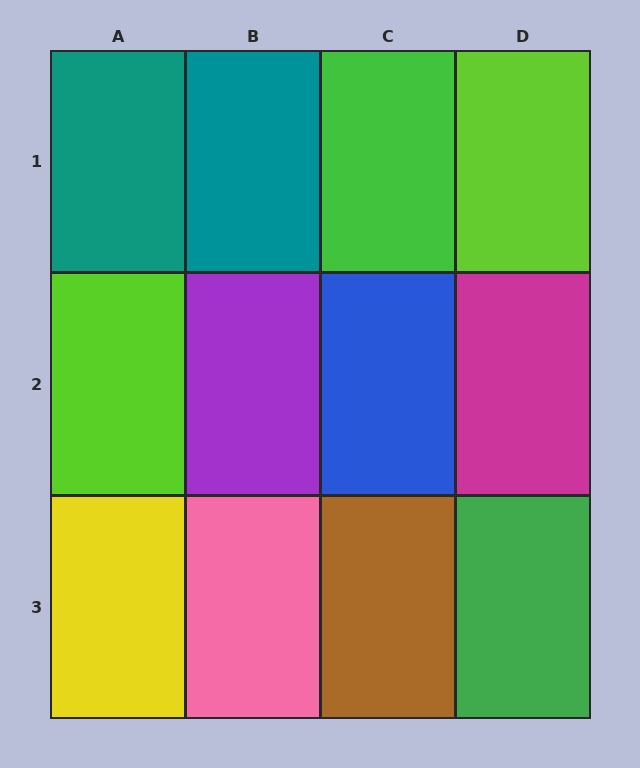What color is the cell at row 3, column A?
Yellow.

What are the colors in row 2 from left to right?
Lime, purple, blue, magenta.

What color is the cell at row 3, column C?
Brown.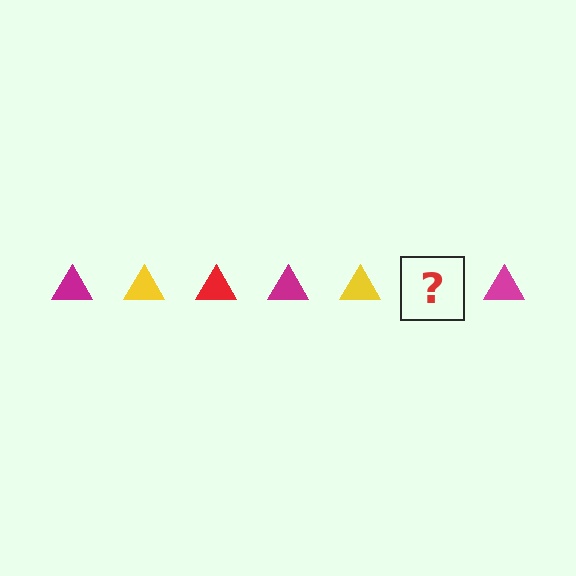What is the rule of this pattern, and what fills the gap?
The rule is that the pattern cycles through magenta, yellow, red triangles. The gap should be filled with a red triangle.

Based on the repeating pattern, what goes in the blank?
The blank should be a red triangle.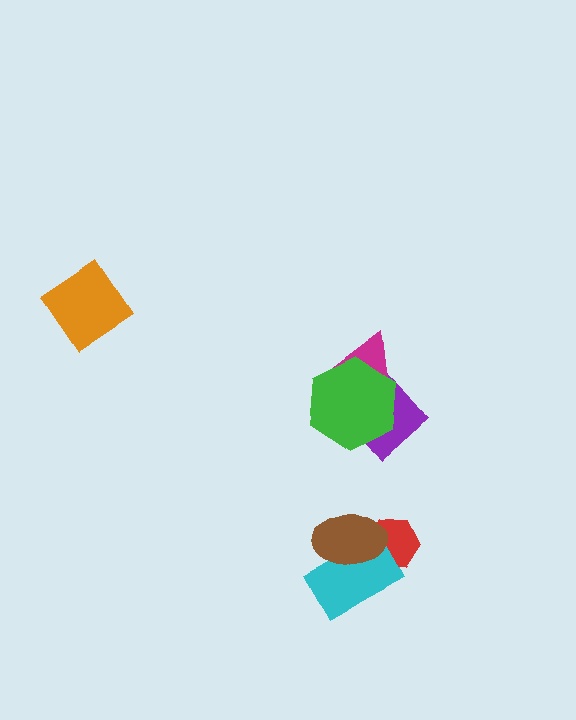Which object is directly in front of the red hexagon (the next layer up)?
The cyan rectangle is directly in front of the red hexagon.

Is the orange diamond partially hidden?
No, no other shape covers it.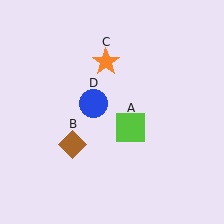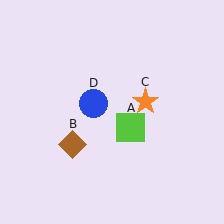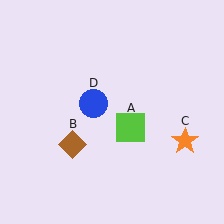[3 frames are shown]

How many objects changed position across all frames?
1 object changed position: orange star (object C).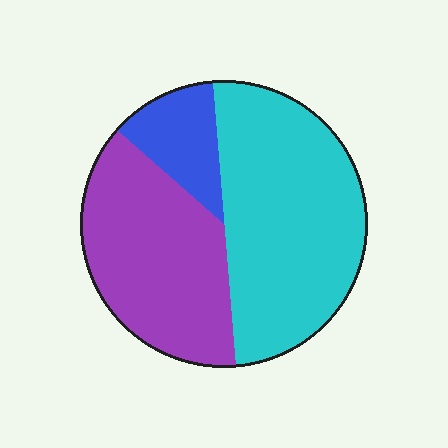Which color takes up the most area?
Cyan, at roughly 50%.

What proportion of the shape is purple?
Purple covers roughly 40% of the shape.